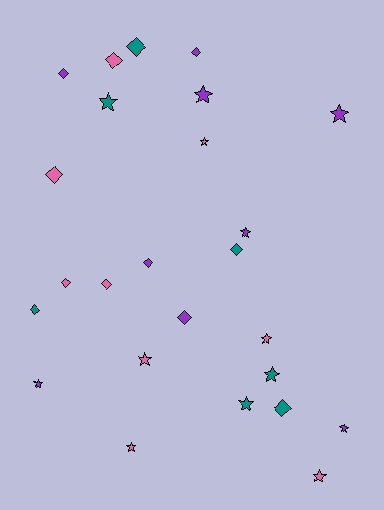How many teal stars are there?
There are 3 teal stars.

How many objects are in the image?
There are 25 objects.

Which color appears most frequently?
Purple, with 9 objects.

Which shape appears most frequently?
Star, with 13 objects.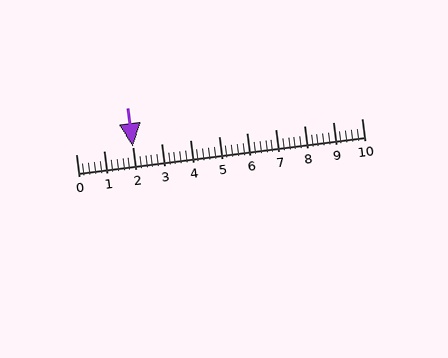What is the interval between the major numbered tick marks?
The major tick marks are spaced 1 units apart.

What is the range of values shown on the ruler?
The ruler shows values from 0 to 10.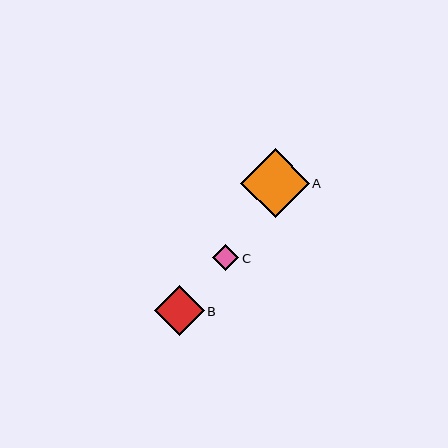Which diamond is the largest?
Diamond A is the largest with a size of approximately 69 pixels.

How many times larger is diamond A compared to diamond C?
Diamond A is approximately 2.6 times the size of diamond C.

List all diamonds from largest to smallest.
From largest to smallest: A, B, C.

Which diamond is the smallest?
Diamond C is the smallest with a size of approximately 26 pixels.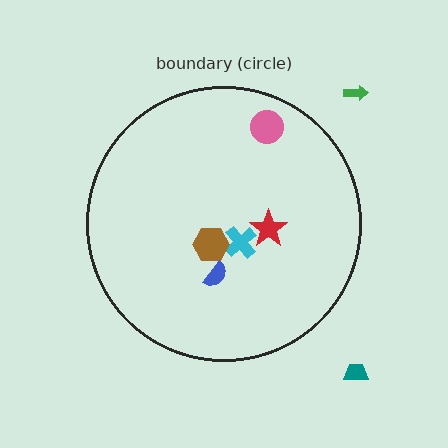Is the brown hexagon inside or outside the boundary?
Inside.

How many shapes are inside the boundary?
5 inside, 2 outside.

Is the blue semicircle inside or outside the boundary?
Inside.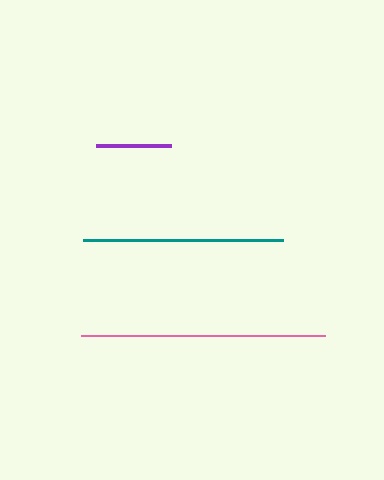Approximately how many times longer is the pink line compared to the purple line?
The pink line is approximately 3.3 times the length of the purple line.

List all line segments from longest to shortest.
From longest to shortest: pink, teal, purple.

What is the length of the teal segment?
The teal segment is approximately 200 pixels long.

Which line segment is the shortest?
The purple line is the shortest at approximately 75 pixels.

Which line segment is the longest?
The pink line is the longest at approximately 244 pixels.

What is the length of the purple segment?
The purple segment is approximately 75 pixels long.